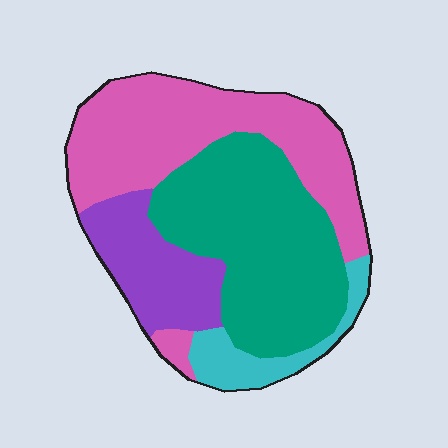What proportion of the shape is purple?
Purple takes up about one sixth (1/6) of the shape.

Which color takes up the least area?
Cyan, at roughly 10%.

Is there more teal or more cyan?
Teal.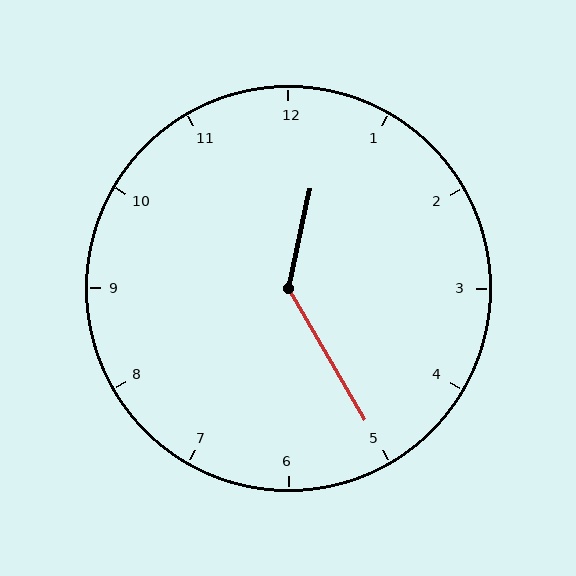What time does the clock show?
12:25.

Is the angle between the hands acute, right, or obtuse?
It is obtuse.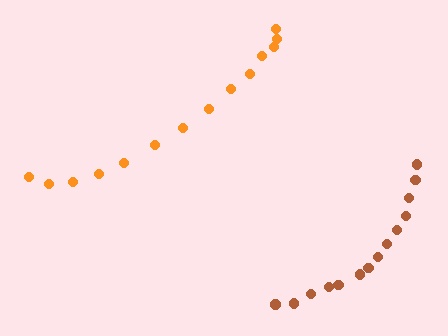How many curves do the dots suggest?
There are 2 distinct paths.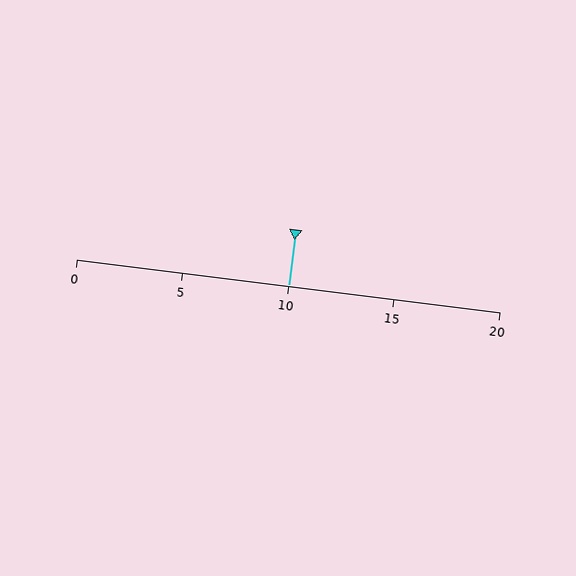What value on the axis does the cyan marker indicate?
The marker indicates approximately 10.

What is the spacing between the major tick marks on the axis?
The major ticks are spaced 5 apart.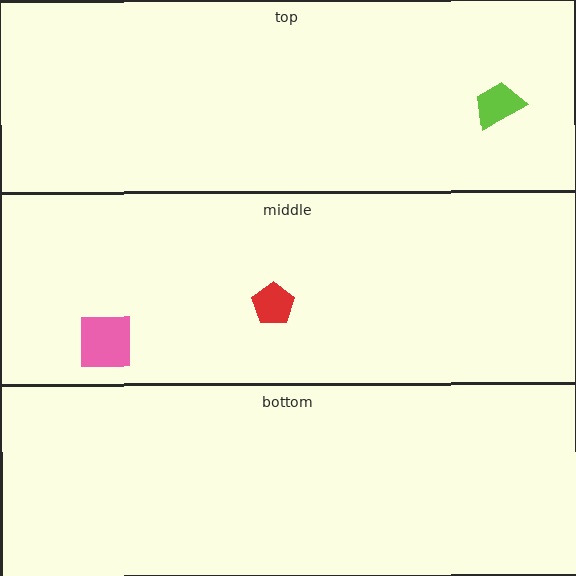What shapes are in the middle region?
The red pentagon, the pink square.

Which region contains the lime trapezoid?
The top region.